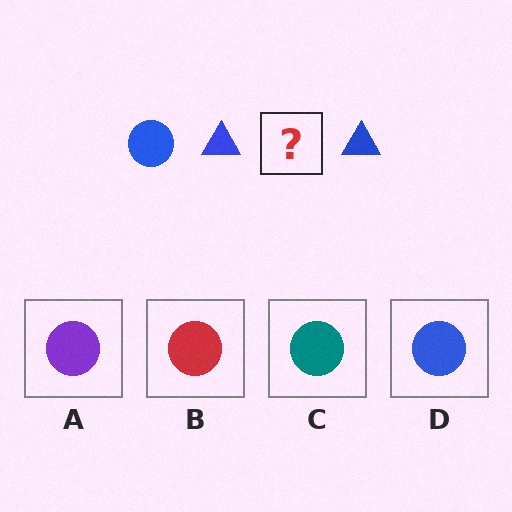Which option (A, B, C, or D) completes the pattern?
D.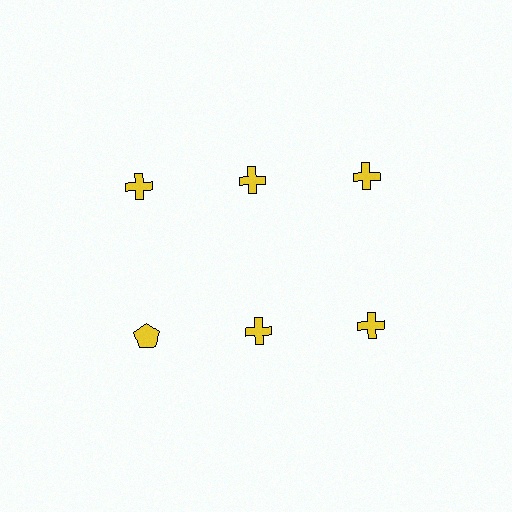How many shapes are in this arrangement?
There are 6 shapes arranged in a grid pattern.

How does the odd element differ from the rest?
It has a different shape: pentagon instead of cross.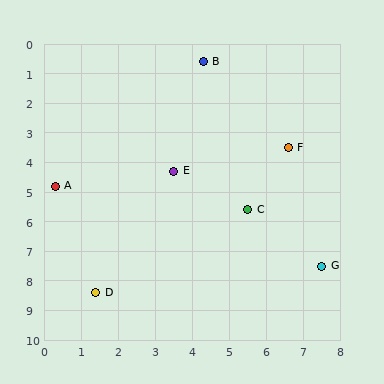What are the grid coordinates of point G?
Point G is at approximately (7.5, 7.5).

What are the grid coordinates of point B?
Point B is at approximately (4.3, 0.6).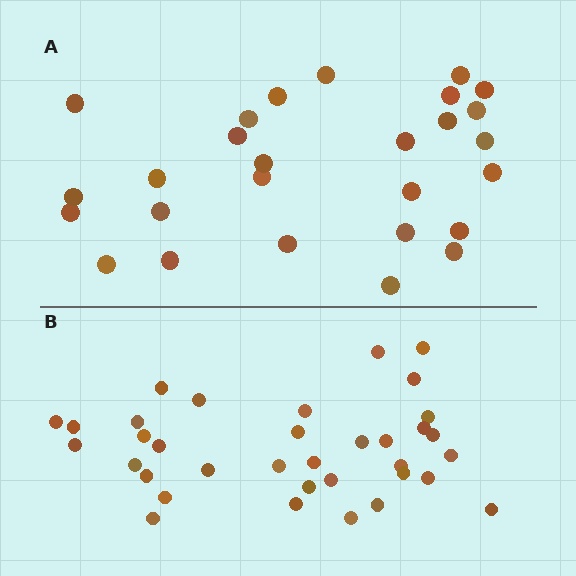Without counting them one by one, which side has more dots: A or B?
Region B (the bottom region) has more dots.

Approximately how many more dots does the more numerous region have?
Region B has roughly 8 or so more dots than region A.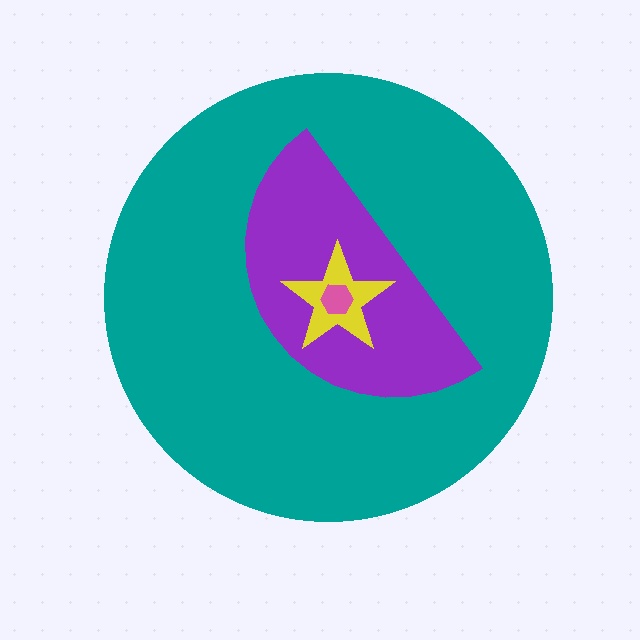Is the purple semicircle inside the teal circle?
Yes.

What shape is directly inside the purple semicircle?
The yellow star.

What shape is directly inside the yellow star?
The pink hexagon.